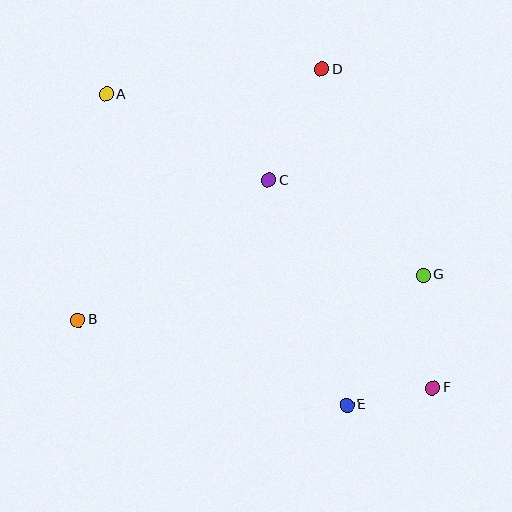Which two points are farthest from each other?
Points A and F are farthest from each other.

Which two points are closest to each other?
Points E and F are closest to each other.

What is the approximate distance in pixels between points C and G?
The distance between C and G is approximately 181 pixels.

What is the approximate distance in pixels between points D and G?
The distance between D and G is approximately 229 pixels.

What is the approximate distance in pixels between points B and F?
The distance between B and F is approximately 361 pixels.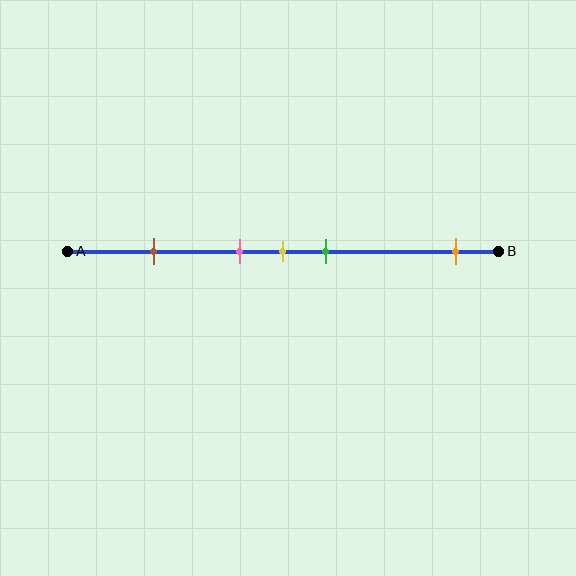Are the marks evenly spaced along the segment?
No, the marks are not evenly spaced.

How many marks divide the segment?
There are 5 marks dividing the segment.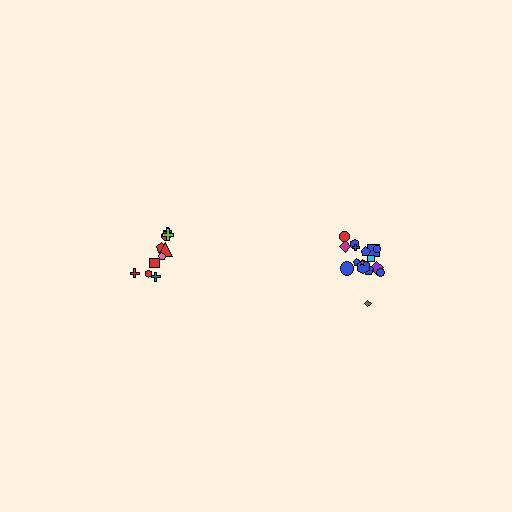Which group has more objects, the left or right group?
The right group.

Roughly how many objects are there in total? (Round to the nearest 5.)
Roughly 30 objects in total.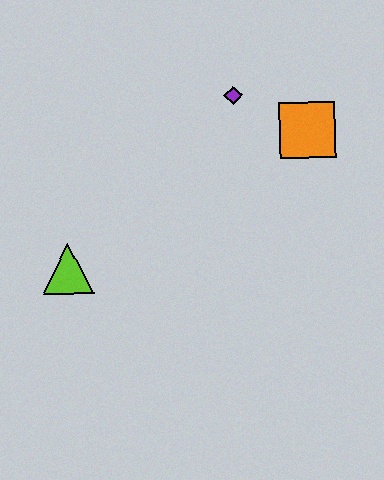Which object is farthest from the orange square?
The lime triangle is farthest from the orange square.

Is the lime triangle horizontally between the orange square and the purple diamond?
No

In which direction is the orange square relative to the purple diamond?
The orange square is to the right of the purple diamond.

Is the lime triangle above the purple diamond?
No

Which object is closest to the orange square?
The purple diamond is closest to the orange square.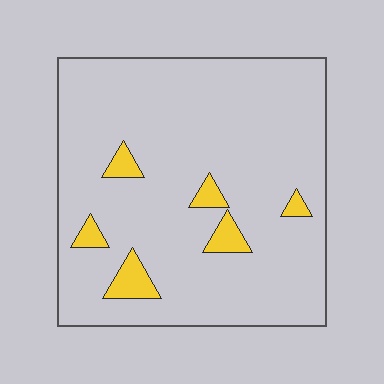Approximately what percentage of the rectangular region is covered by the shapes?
Approximately 10%.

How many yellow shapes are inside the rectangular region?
6.